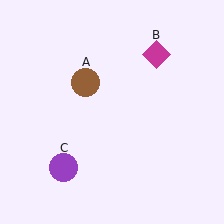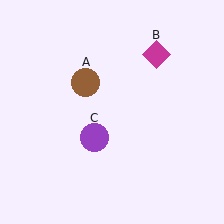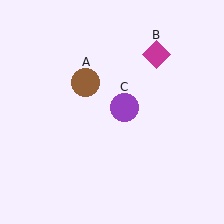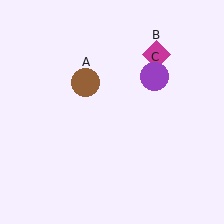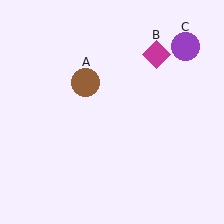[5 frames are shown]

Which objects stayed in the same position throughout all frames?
Brown circle (object A) and magenta diamond (object B) remained stationary.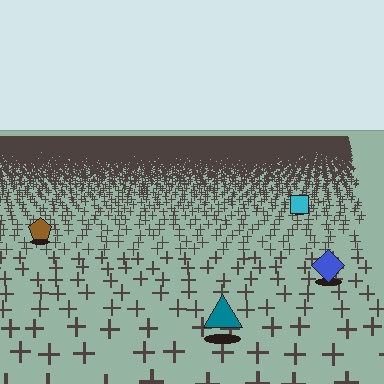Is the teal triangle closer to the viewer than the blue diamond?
Yes. The teal triangle is closer — you can tell from the texture gradient: the ground texture is coarser near it.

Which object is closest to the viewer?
The teal triangle is closest. The texture marks near it are larger and more spread out.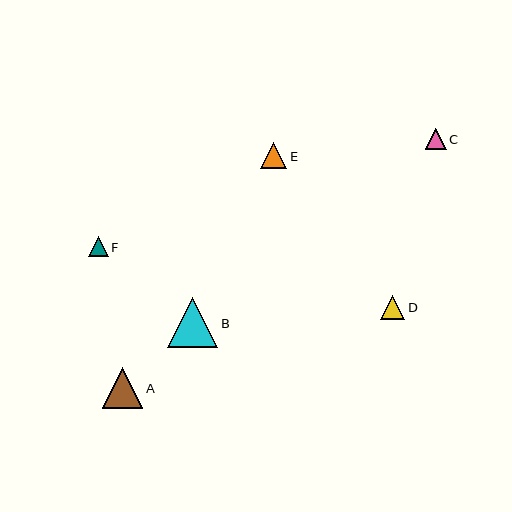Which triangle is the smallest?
Triangle F is the smallest with a size of approximately 20 pixels.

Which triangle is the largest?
Triangle B is the largest with a size of approximately 50 pixels.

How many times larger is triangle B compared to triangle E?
Triangle B is approximately 1.9 times the size of triangle E.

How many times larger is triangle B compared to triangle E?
Triangle B is approximately 1.9 times the size of triangle E.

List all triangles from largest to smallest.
From largest to smallest: B, A, E, D, C, F.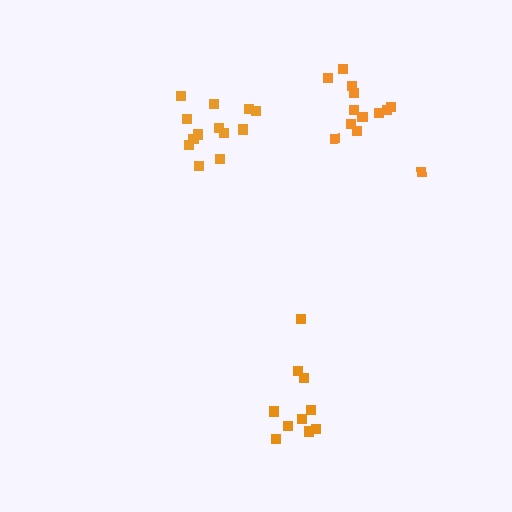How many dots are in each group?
Group 1: 13 dots, Group 2: 10 dots, Group 3: 14 dots (37 total).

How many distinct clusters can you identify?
There are 3 distinct clusters.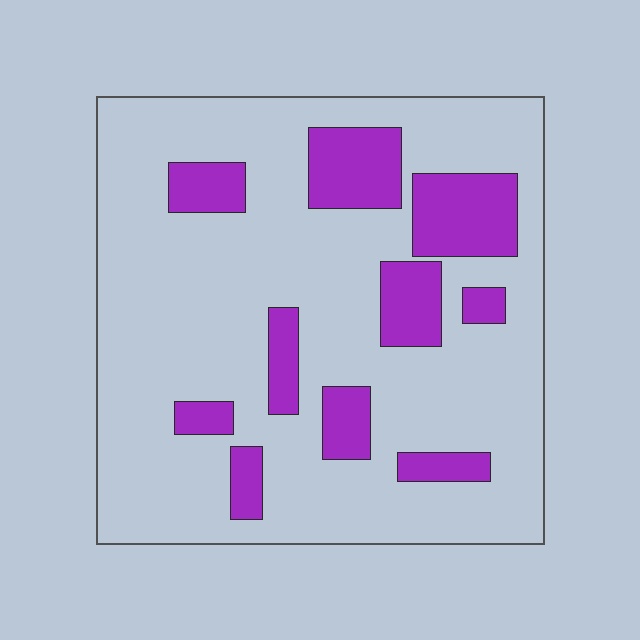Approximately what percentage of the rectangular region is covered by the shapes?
Approximately 20%.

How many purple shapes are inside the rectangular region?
10.